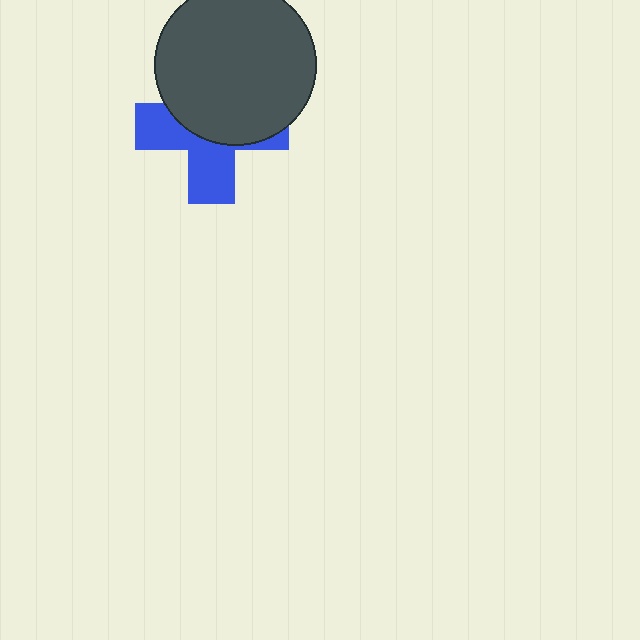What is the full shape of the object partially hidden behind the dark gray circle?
The partially hidden object is a blue cross.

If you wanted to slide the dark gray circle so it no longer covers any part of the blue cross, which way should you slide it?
Slide it up — that is the most direct way to separate the two shapes.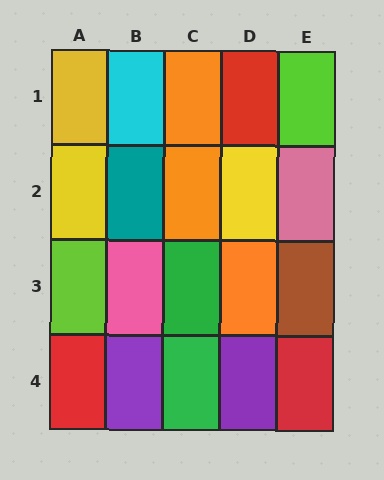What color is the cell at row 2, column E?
Pink.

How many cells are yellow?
3 cells are yellow.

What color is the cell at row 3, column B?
Pink.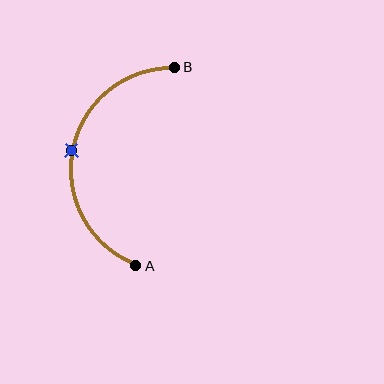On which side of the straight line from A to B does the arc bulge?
The arc bulges to the left of the straight line connecting A and B.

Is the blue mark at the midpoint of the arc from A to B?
Yes. The blue mark lies on the arc at equal arc-length from both A and B — it is the arc midpoint.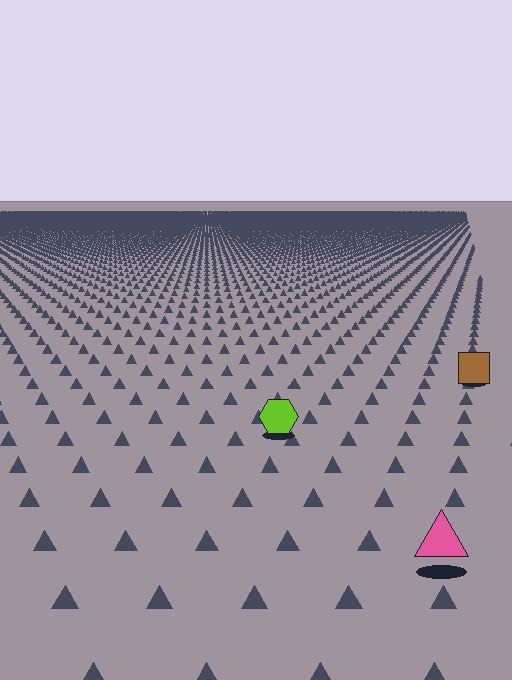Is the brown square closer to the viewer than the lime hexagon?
No. The lime hexagon is closer — you can tell from the texture gradient: the ground texture is coarser near it.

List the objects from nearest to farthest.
From nearest to farthest: the pink triangle, the lime hexagon, the brown square.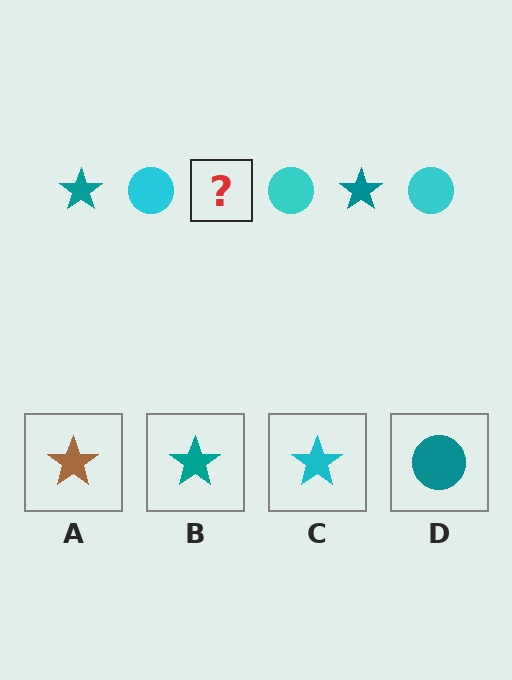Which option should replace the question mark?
Option B.